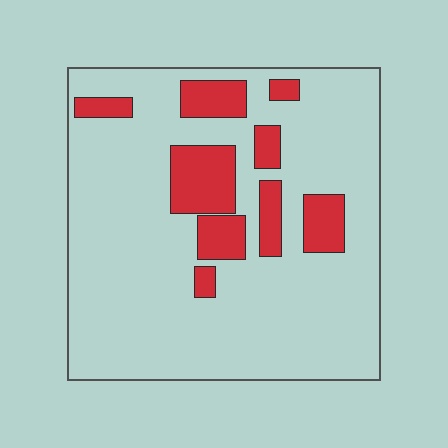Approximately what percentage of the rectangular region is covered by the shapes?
Approximately 20%.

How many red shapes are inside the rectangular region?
9.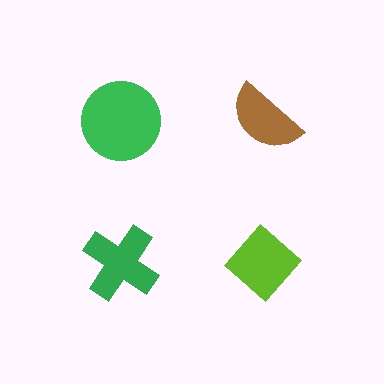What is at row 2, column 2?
A lime diamond.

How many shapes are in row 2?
2 shapes.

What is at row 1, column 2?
A brown semicircle.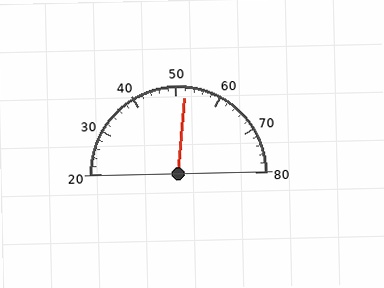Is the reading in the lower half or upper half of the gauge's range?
The reading is in the upper half of the range (20 to 80).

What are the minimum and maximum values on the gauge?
The gauge ranges from 20 to 80.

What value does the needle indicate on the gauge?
The needle indicates approximately 52.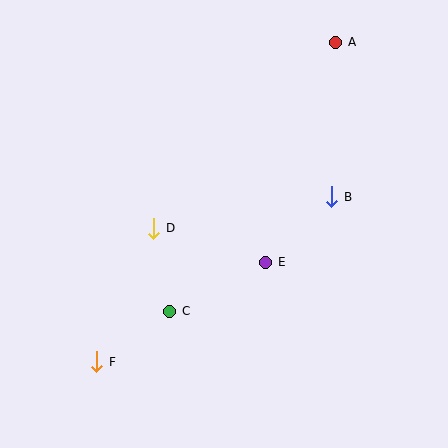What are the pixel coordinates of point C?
Point C is at (170, 311).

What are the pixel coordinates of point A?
Point A is at (336, 42).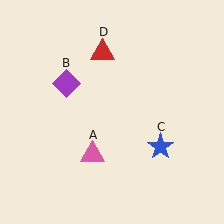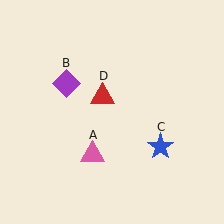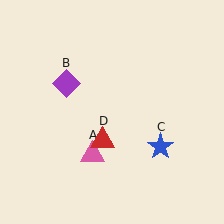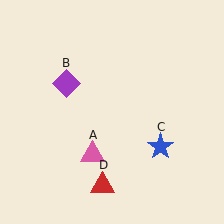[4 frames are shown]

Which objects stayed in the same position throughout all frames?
Pink triangle (object A) and purple diamond (object B) and blue star (object C) remained stationary.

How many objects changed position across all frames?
1 object changed position: red triangle (object D).